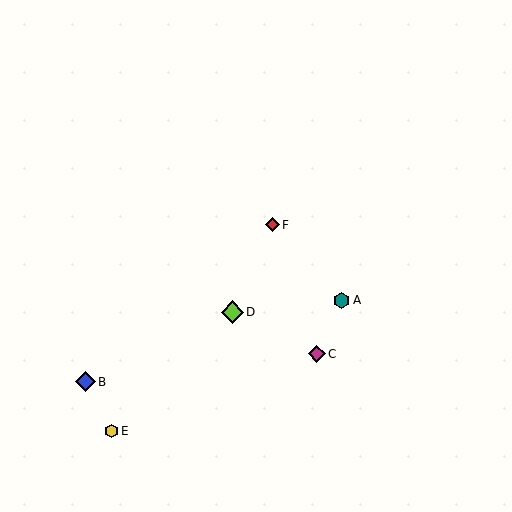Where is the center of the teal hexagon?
The center of the teal hexagon is at (341, 300).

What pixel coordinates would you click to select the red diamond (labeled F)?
Click at (272, 225) to select the red diamond F.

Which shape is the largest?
The lime diamond (labeled D) is the largest.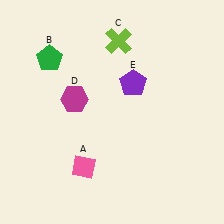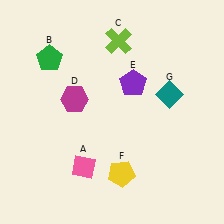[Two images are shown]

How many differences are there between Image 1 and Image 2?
There are 2 differences between the two images.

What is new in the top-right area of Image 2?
A teal diamond (G) was added in the top-right area of Image 2.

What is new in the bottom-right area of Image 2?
A yellow pentagon (F) was added in the bottom-right area of Image 2.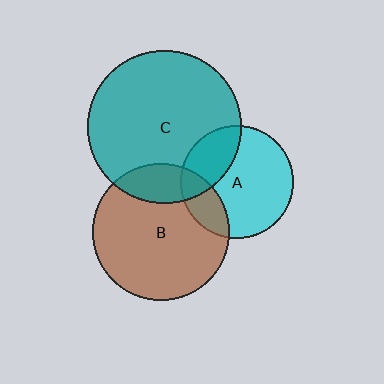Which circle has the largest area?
Circle C (teal).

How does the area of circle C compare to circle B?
Approximately 1.3 times.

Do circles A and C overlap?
Yes.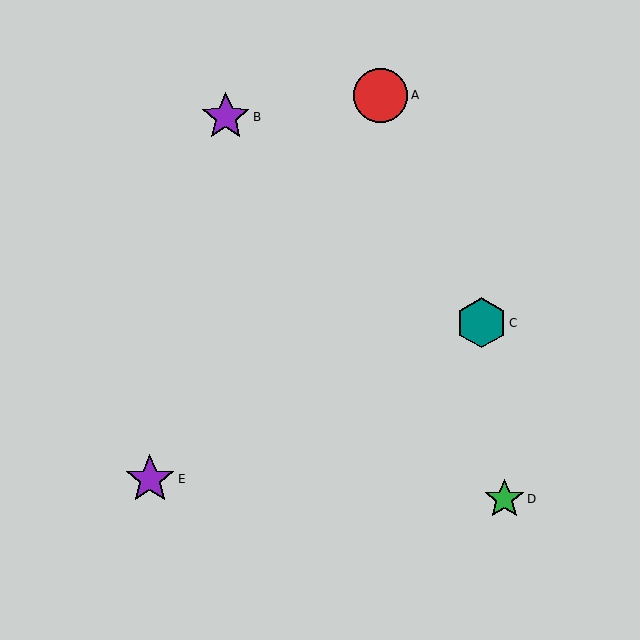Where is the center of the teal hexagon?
The center of the teal hexagon is at (481, 323).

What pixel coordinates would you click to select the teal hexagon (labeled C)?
Click at (481, 323) to select the teal hexagon C.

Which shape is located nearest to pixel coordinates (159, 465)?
The purple star (labeled E) at (150, 479) is nearest to that location.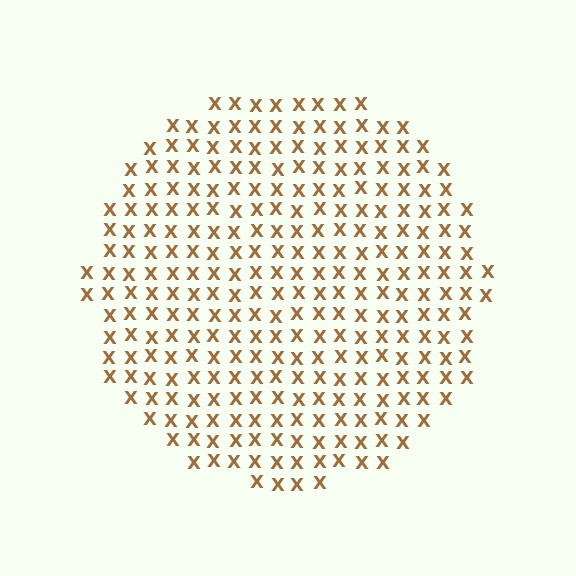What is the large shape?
The large shape is a circle.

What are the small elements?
The small elements are letter X's.